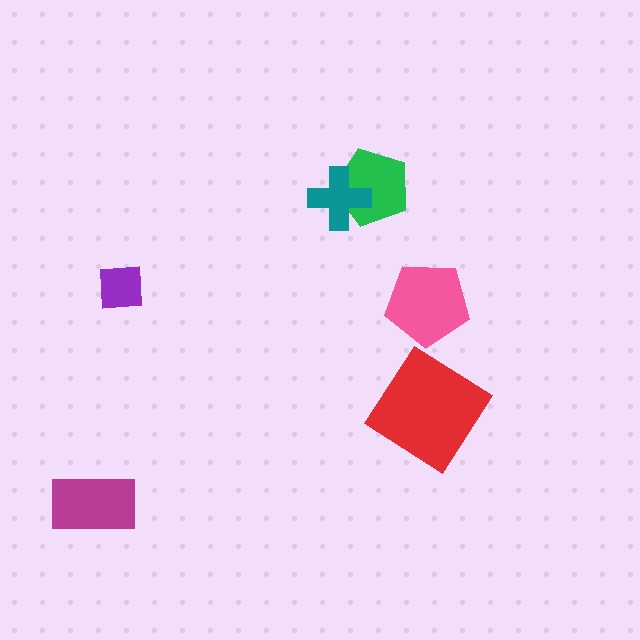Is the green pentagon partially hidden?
Yes, it is partially covered by another shape.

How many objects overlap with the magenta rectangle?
0 objects overlap with the magenta rectangle.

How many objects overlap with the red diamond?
0 objects overlap with the red diamond.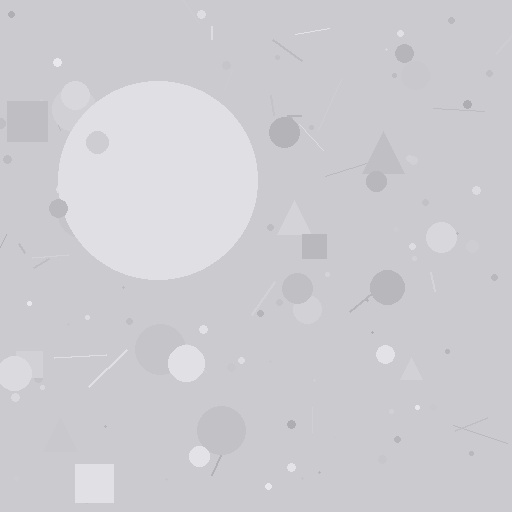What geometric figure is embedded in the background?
A circle is embedded in the background.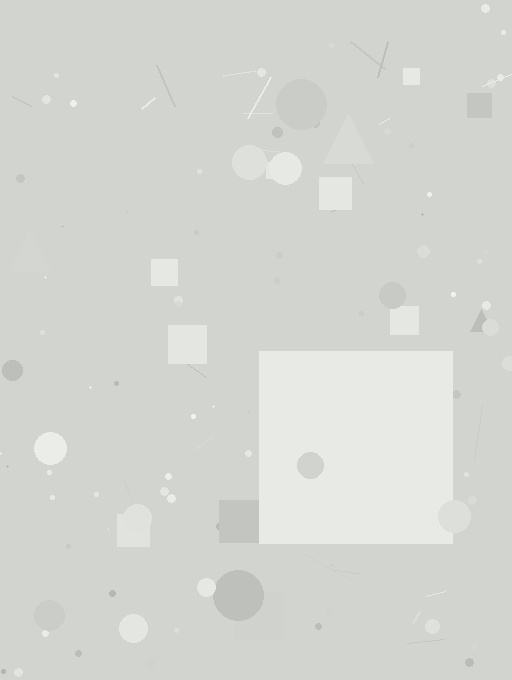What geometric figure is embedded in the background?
A square is embedded in the background.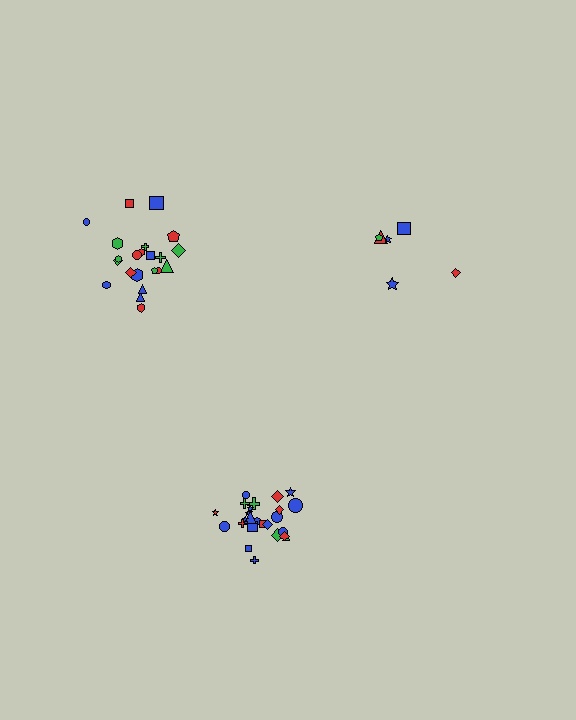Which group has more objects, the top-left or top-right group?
The top-left group.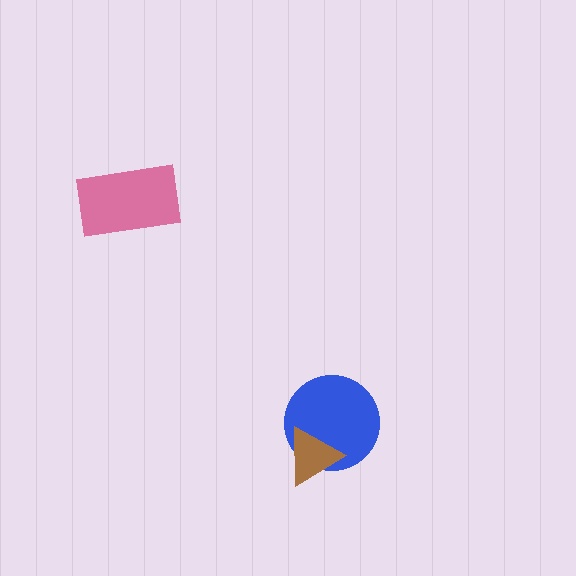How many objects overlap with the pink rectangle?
0 objects overlap with the pink rectangle.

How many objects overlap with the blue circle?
1 object overlaps with the blue circle.